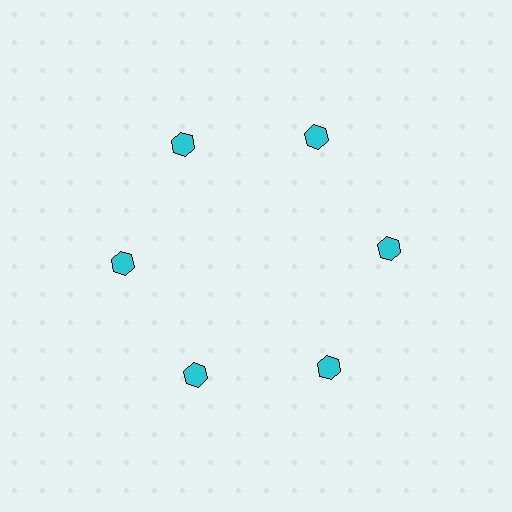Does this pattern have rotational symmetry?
Yes, this pattern has 6-fold rotational symmetry. It looks the same after rotating 60 degrees around the center.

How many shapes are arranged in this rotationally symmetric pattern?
There are 6 shapes, arranged in 6 groups of 1.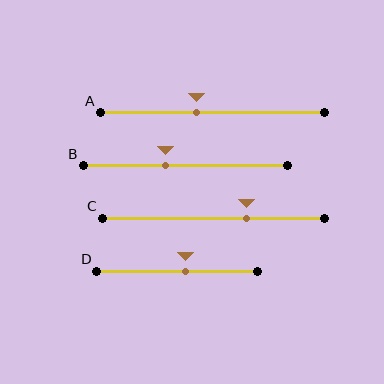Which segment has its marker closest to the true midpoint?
Segment D has its marker closest to the true midpoint.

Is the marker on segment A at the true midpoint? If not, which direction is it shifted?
No, the marker on segment A is shifted to the left by about 7% of the segment length.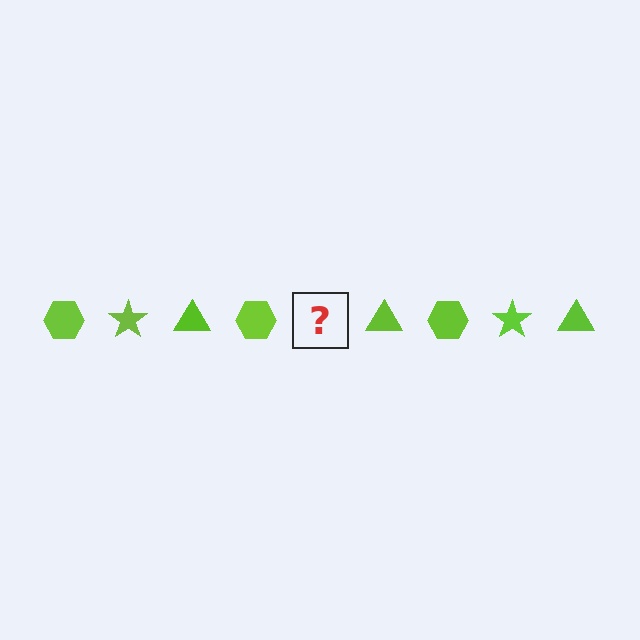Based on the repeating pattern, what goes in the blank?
The blank should be a lime star.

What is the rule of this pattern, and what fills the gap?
The rule is that the pattern cycles through hexagon, star, triangle shapes in lime. The gap should be filled with a lime star.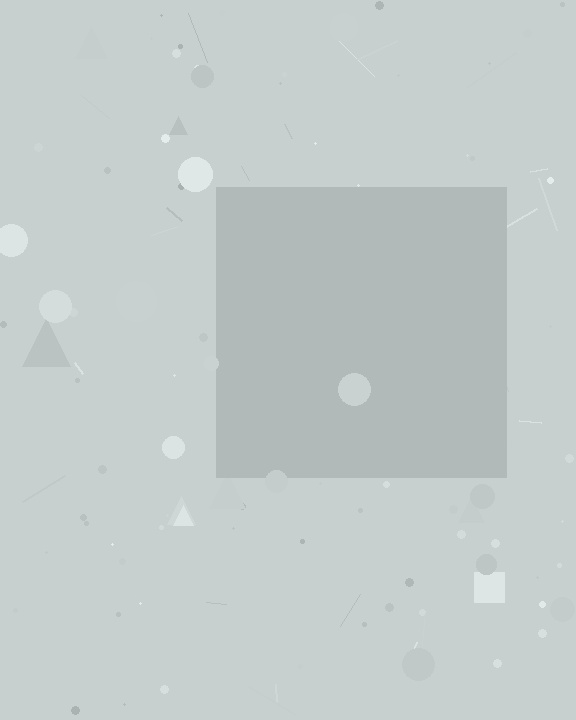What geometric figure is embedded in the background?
A square is embedded in the background.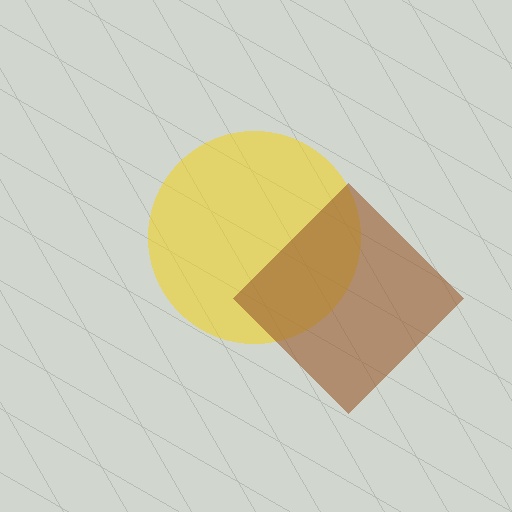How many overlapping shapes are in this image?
There are 2 overlapping shapes in the image.